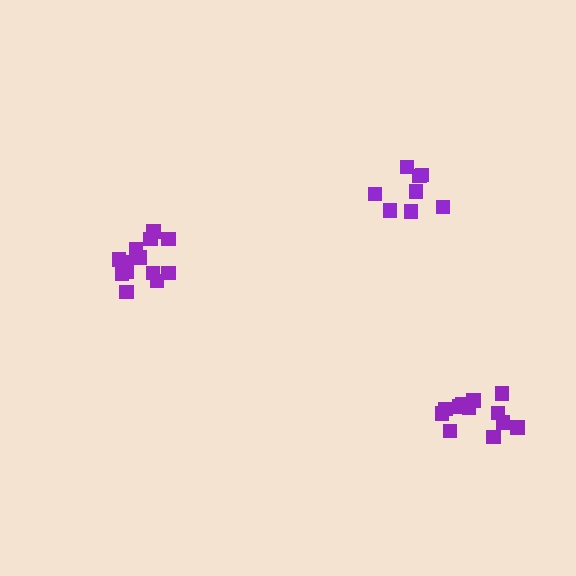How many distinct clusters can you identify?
There are 3 distinct clusters.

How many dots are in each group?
Group 1: 13 dots, Group 2: 12 dots, Group 3: 8 dots (33 total).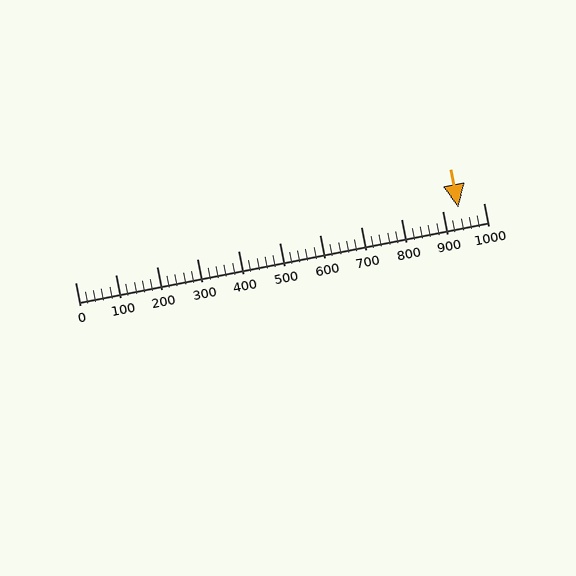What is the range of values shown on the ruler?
The ruler shows values from 0 to 1000.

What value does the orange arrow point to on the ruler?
The orange arrow points to approximately 940.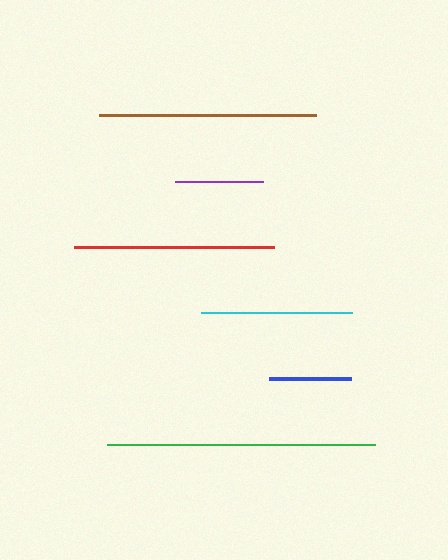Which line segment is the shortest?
The blue line is the shortest at approximately 82 pixels.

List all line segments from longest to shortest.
From longest to shortest: green, brown, red, cyan, purple, blue.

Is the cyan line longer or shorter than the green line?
The green line is longer than the cyan line.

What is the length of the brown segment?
The brown segment is approximately 217 pixels long.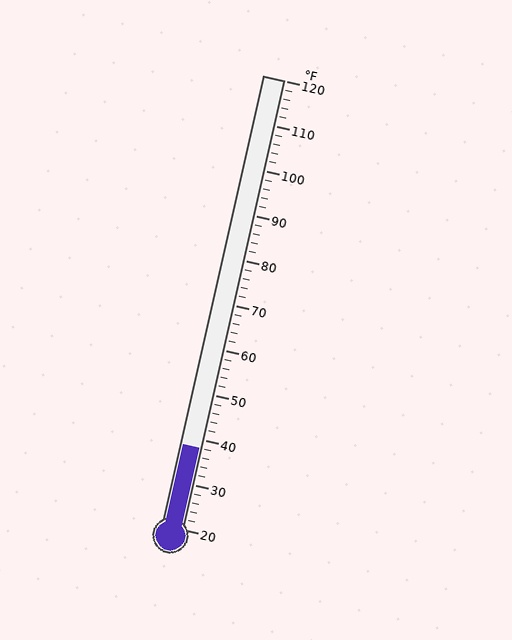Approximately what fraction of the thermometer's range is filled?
The thermometer is filled to approximately 20% of its range.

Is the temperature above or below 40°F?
The temperature is below 40°F.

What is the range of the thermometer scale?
The thermometer scale ranges from 20°F to 120°F.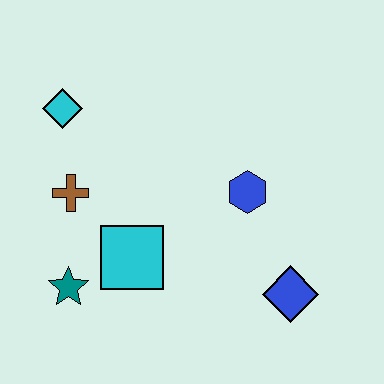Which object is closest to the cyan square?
The teal star is closest to the cyan square.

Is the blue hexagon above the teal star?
Yes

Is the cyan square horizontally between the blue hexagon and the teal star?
Yes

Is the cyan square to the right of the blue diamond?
No